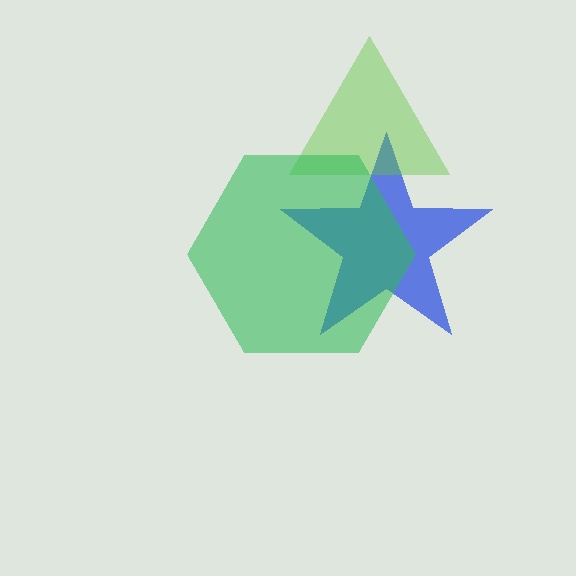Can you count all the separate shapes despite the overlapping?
Yes, there are 3 separate shapes.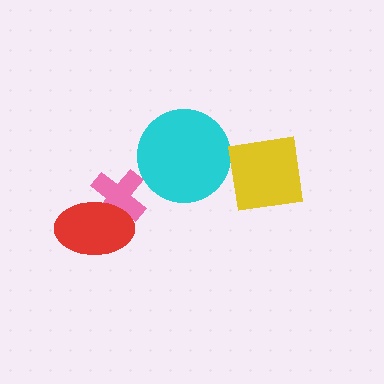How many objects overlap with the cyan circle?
0 objects overlap with the cyan circle.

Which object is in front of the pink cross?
The red ellipse is in front of the pink cross.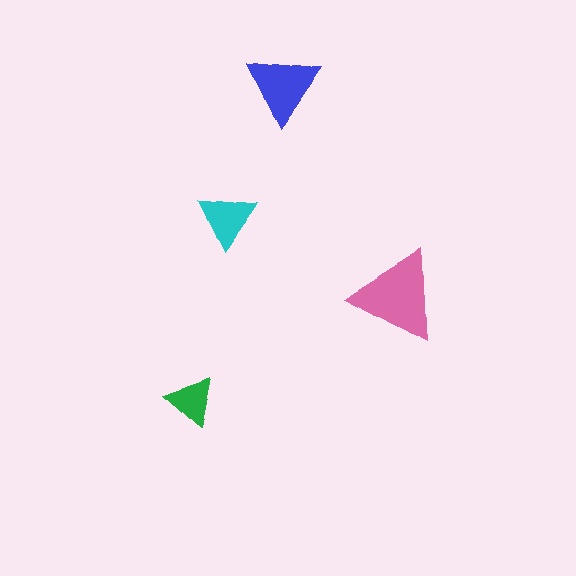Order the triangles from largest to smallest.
the pink one, the blue one, the cyan one, the green one.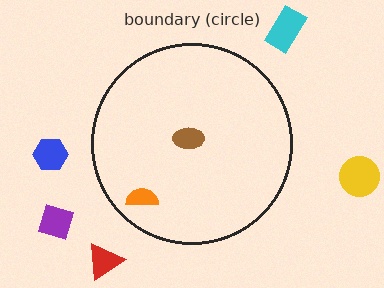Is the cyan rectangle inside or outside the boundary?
Outside.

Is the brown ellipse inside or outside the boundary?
Inside.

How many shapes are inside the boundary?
2 inside, 5 outside.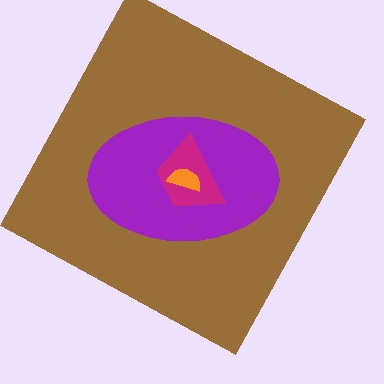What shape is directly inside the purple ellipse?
The magenta trapezoid.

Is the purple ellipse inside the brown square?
Yes.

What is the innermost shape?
The orange semicircle.